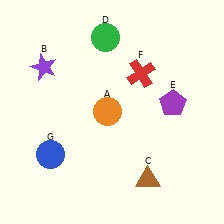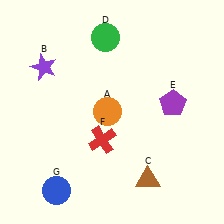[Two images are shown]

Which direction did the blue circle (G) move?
The blue circle (G) moved down.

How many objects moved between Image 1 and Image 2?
2 objects moved between the two images.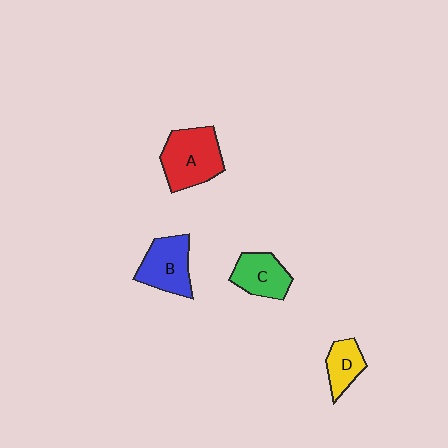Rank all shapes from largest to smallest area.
From largest to smallest: A (red), B (blue), C (green), D (yellow).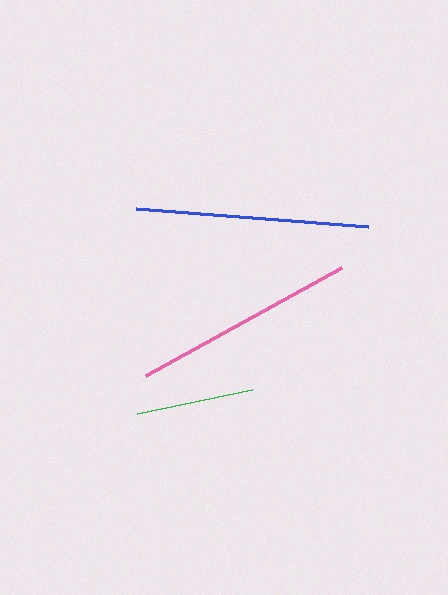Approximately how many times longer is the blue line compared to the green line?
The blue line is approximately 2.0 times the length of the green line.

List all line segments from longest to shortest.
From longest to shortest: blue, pink, green.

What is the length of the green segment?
The green segment is approximately 117 pixels long.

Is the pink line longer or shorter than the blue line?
The blue line is longer than the pink line.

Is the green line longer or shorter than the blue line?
The blue line is longer than the green line.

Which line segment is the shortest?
The green line is the shortest at approximately 117 pixels.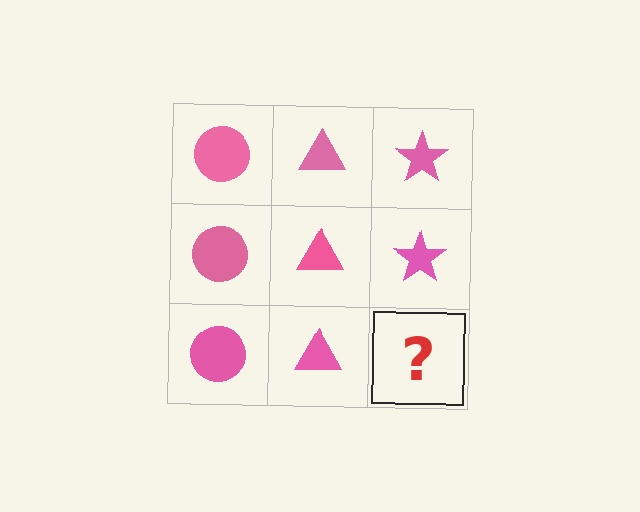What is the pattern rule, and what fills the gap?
The rule is that each column has a consistent shape. The gap should be filled with a pink star.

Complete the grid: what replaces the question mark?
The question mark should be replaced with a pink star.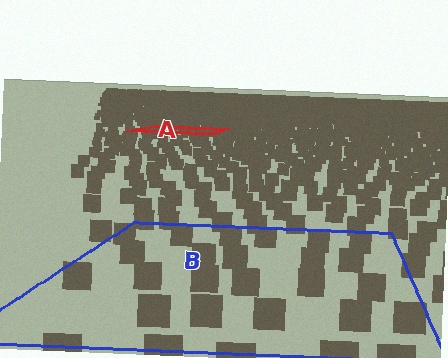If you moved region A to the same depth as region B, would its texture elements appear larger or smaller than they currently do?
They would appear larger. At a closer depth, the same texture elements are projected at a bigger on-screen size.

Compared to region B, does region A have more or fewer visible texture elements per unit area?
Region A has more texture elements per unit area — they are packed more densely because it is farther away.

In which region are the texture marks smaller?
The texture marks are smaller in region A, because it is farther away.